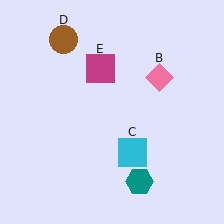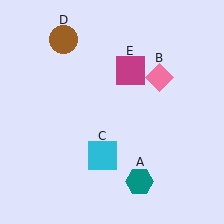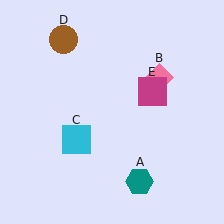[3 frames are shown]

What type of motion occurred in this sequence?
The cyan square (object C), magenta square (object E) rotated clockwise around the center of the scene.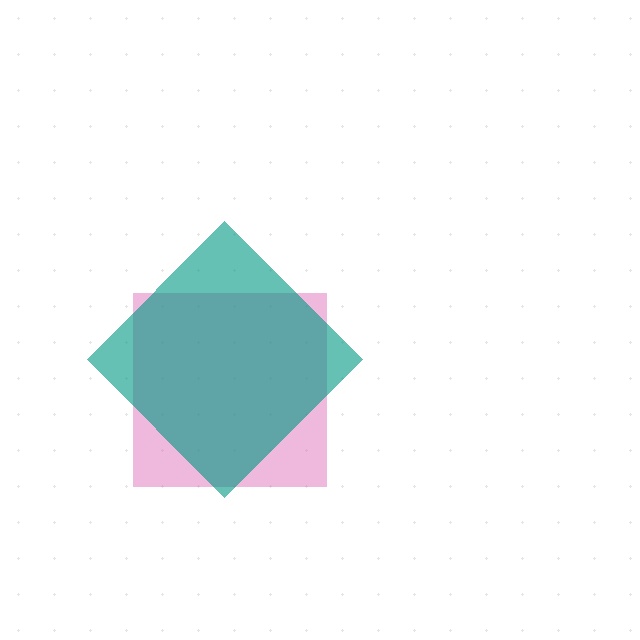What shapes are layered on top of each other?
The layered shapes are: a pink square, a teal diamond.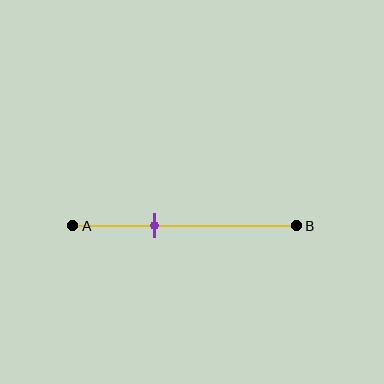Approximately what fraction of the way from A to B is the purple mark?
The purple mark is approximately 35% of the way from A to B.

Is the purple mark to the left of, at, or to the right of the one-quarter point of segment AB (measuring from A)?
The purple mark is to the right of the one-quarter point of segment AB.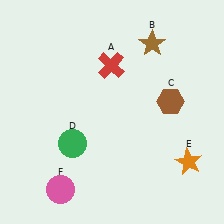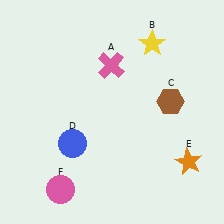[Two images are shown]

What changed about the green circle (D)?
In Image 1, D is green. In Image 2, it changed to blue.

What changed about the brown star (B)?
In Image 1, B is brown. In Image 2, it changed to yellow.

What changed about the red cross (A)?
In Image 1, A is red. In Image 2, it changed to pink.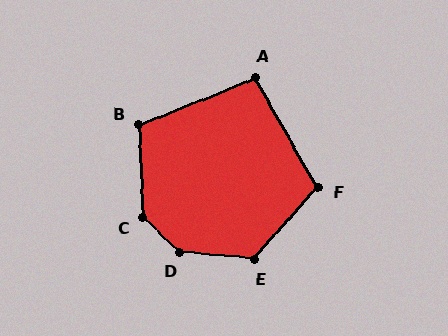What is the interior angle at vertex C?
Approximately 135 degrees (obtuse).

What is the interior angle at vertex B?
Approximately 110 degrees (obtuse).